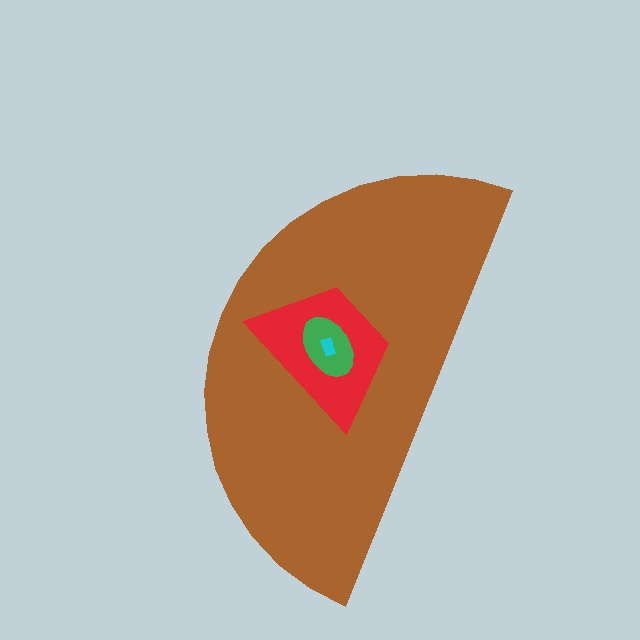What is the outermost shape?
The brown semicircle.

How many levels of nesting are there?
4.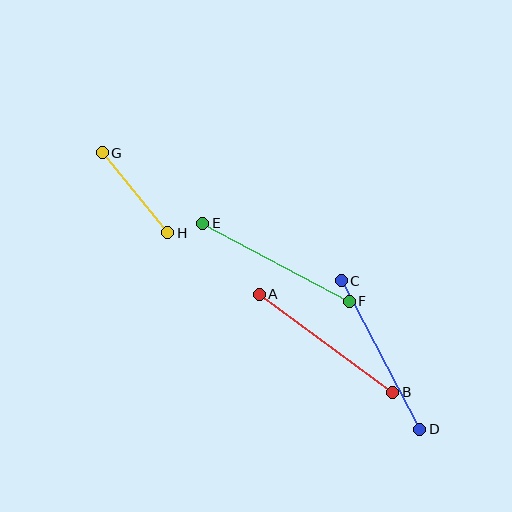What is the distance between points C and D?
The distance is approximately 168 pixels.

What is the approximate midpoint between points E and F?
The midpoint is at approximately (276, 262) pixels.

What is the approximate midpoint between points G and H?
The midpoint is at approximately (135, 193) pixels.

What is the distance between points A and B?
The distance is approximately 166 pixels.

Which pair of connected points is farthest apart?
Points C and D are farthest apart.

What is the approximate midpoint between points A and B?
The midpoint is at approximately (326, 343) pixels.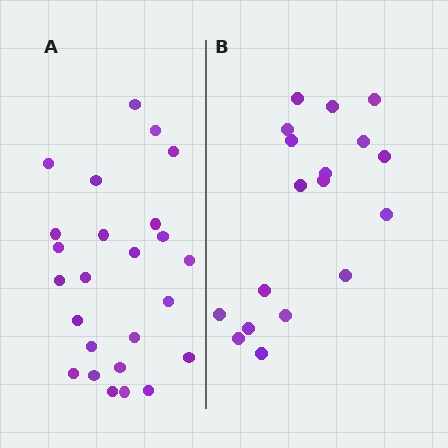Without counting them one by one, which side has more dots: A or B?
Region A (the left region) has more dots.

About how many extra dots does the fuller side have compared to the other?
Region A has roughly 8 or so more dots than region B.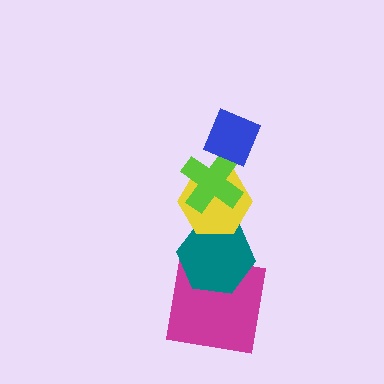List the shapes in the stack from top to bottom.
From top to bottom: the blue diamond, the lime cross, the yellow hexagon, the teal hexagon, the magenta square.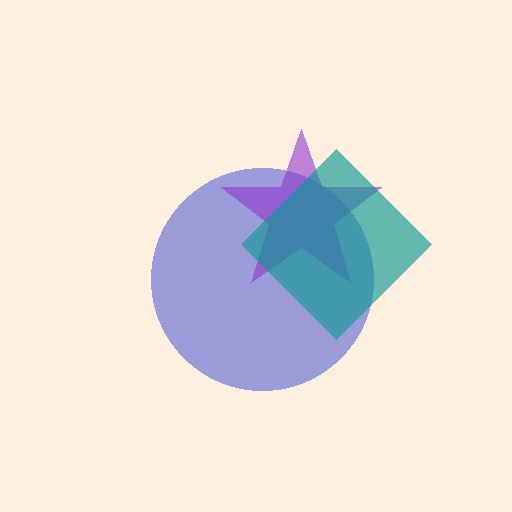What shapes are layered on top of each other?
The layered shapes are: a blue circle, a purple star, a teal diamond.